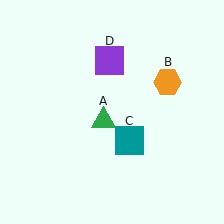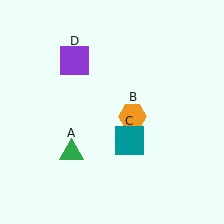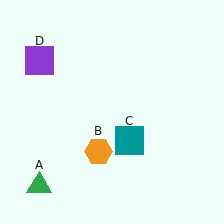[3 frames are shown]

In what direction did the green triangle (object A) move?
The green triangle (object A) moved down and to the left.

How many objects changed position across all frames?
3 objects changed position: green triangle (object A), orange hexagon (object B), purple square (object D).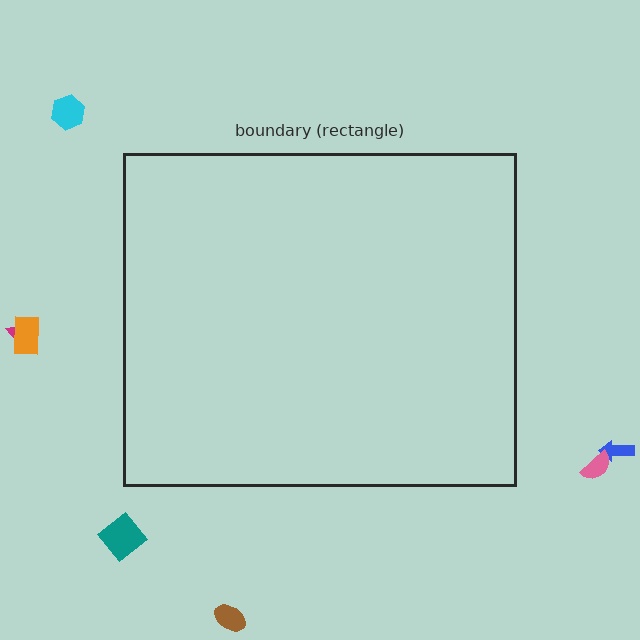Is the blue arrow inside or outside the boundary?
Outside.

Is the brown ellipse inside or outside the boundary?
Outside.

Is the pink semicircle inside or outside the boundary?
Outside.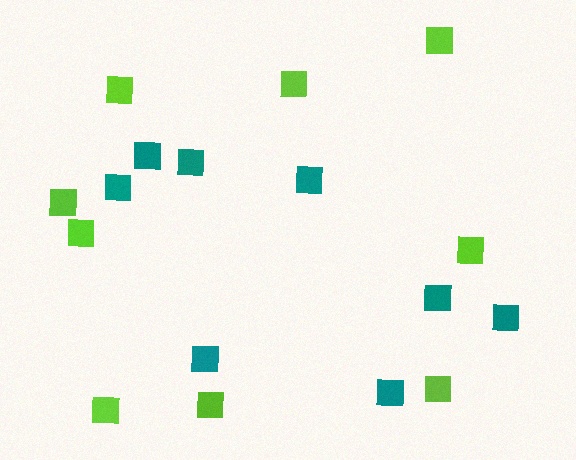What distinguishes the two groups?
There are 2 groups: one group of teal squares (8) and one group of lime squares (9).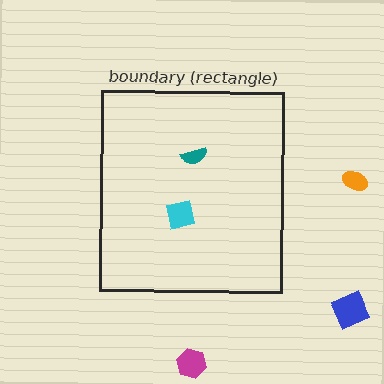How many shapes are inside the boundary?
2 inside, 3 outside.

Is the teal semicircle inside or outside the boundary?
Inside.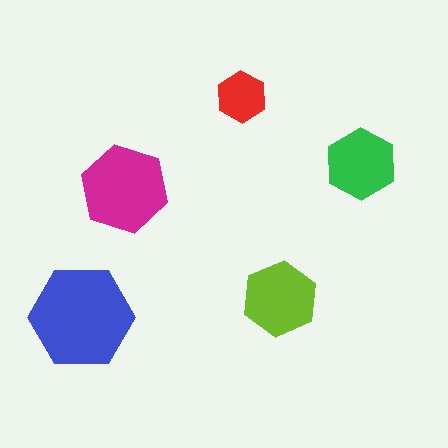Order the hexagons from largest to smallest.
the blue one, the magenta one, the lime one, the green one, the red one.